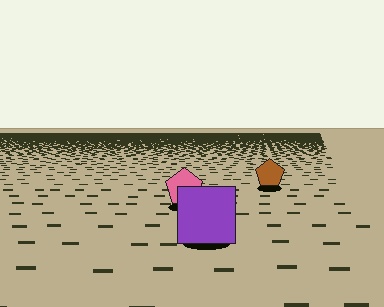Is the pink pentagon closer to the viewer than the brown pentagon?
Yes. The pink pentagon is closer — you can tell from the texture gradient: the ground texture is coarser near it.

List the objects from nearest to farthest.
From nearest to farthest: the purple square, the pink pentagon, the brown pentagon.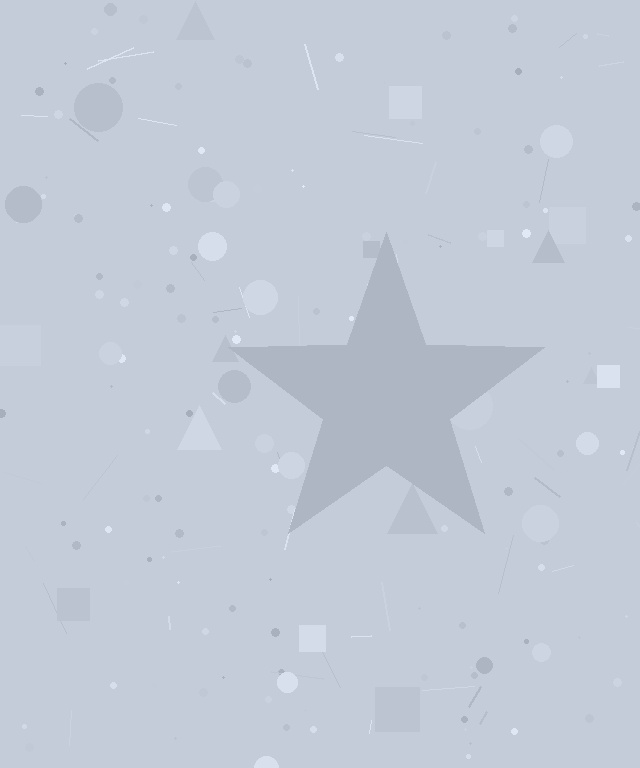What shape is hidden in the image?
A star is hidden in the image.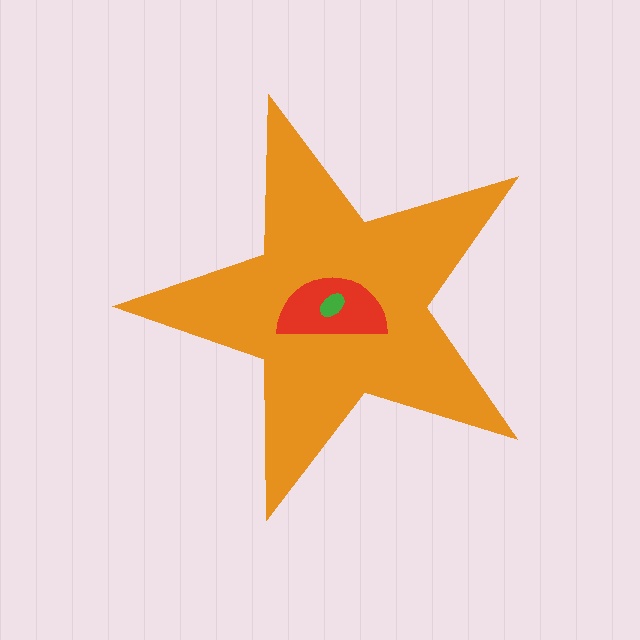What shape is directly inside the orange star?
The red semicircle.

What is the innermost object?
The green ellipse.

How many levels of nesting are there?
3.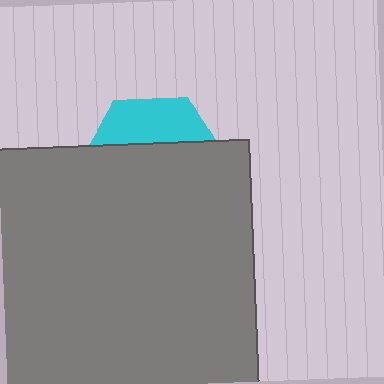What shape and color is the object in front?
The object in front is a gray square.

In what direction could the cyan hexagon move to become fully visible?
The cyan hexagon could move up. That would shift it out from behind the gray square entirely.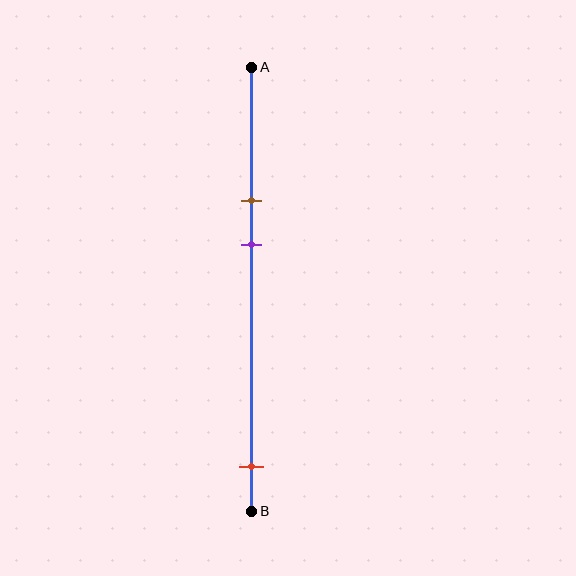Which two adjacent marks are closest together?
The brown and purple marks are the closest adjacent pair.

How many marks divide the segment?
There are 3 marks dividing the segment.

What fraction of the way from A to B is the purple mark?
The purple mark is approximately 40% (0.4) of the way from A to B.